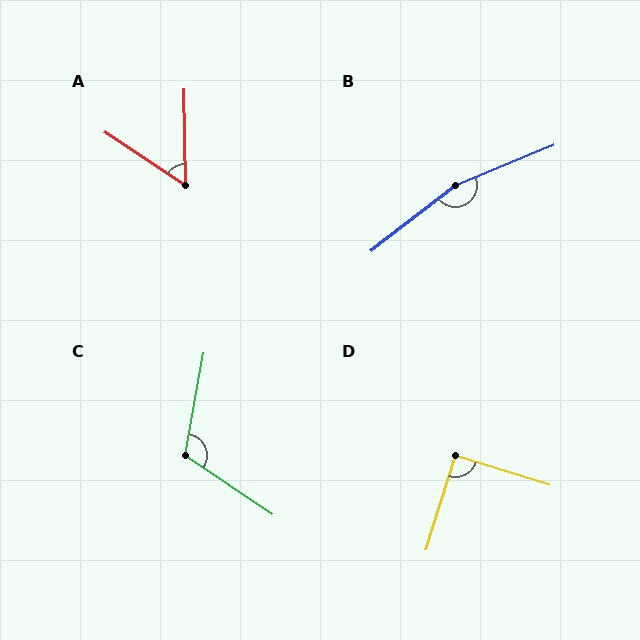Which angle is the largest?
B, at approximately 165 degrees.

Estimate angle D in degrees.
Approximately 90 degrees.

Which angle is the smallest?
A, at approximately 55 degrees.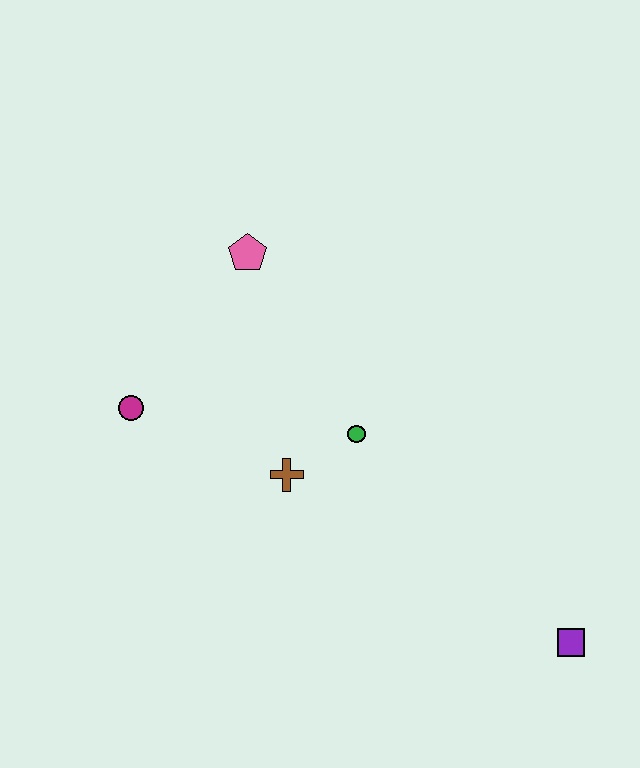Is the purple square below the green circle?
Yes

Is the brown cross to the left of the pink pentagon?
No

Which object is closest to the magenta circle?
The brown cross is closest to the magenta circle.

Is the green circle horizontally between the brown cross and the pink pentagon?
No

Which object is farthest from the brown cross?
The purple square is farthest from the brown cross.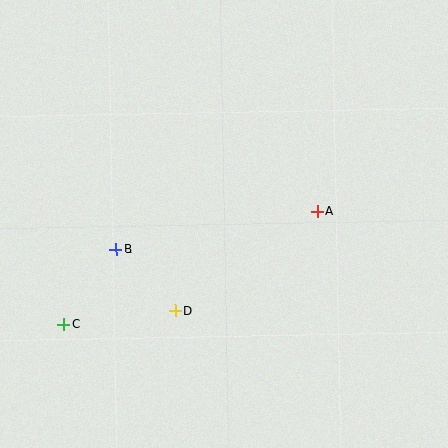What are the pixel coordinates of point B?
Point B is at (116, 249).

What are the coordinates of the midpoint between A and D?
The midpoint between A and D is at (246, 261).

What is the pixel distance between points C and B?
The distance between C and B is 92 pixels.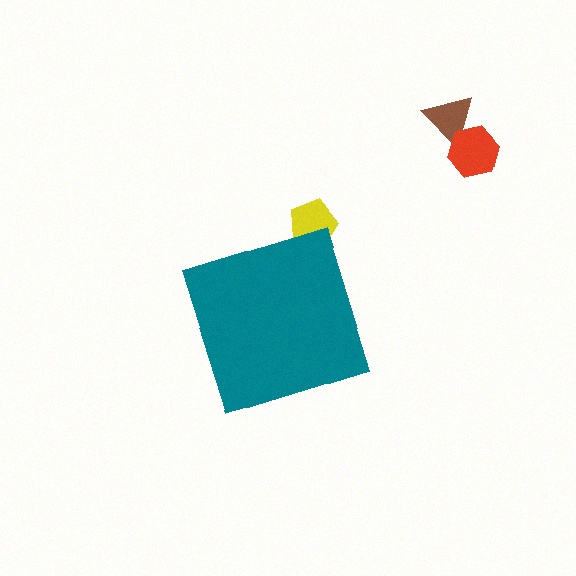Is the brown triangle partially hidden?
No, the brown triangle is fully visible.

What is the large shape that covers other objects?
A teal diamond.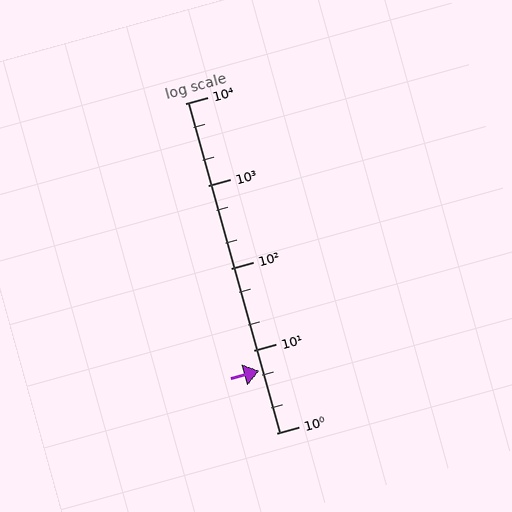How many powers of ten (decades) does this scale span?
The scale spans 4 decades, from 1 to 10000.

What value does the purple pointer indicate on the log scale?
The pointer indicates approximately 5.7.